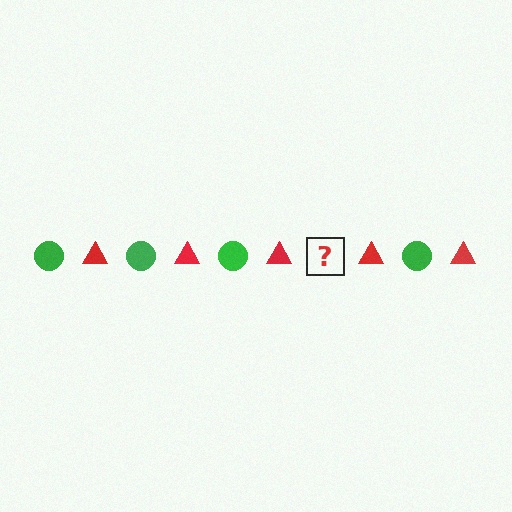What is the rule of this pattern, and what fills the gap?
The rule is that the pattern alternates between green circle and red triangle. The gap should be filled with a green circle.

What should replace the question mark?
The question mark should be replaced with a green circle.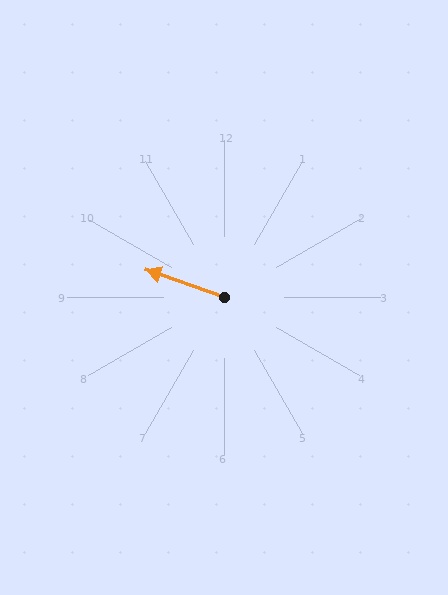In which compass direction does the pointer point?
West.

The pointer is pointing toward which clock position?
Roughly 10 o'clock.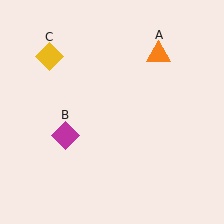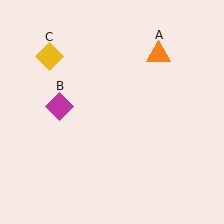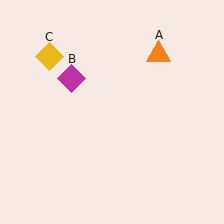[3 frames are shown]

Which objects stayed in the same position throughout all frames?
Orange triangle (object A) and yellow diamond (object C) remained stationary.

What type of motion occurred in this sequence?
The magenta diamond (object B) rotated clockwise around the center of the scene.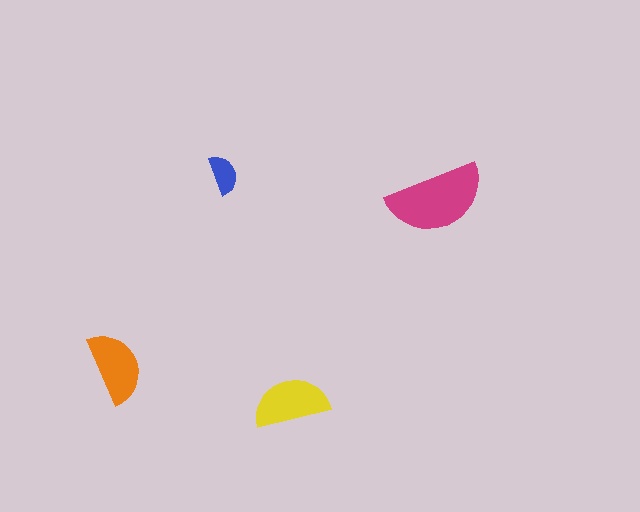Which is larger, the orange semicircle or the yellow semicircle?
The yellow one.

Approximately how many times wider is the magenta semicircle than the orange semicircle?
About 1.5 times wider.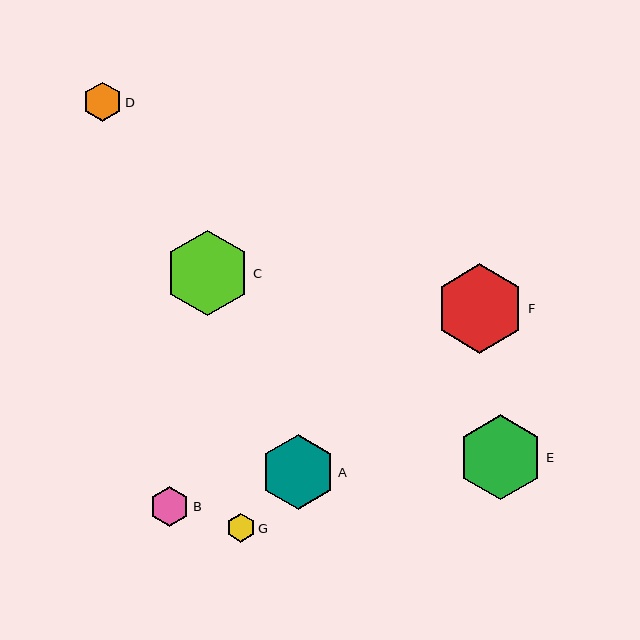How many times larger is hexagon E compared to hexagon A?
Hexagon E is approximately 1.1 times the size of hexagon A.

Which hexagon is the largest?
Hexagon F is the largest with a size of approximately 89 pixels.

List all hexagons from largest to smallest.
From largest to smallest: F, C, E, A, B, D, G.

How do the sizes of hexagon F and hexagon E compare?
Hexagon F and hexagon E are approximately the same size.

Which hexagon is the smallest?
Hexagon G is the smallest with a size of approximately 28 pixels.